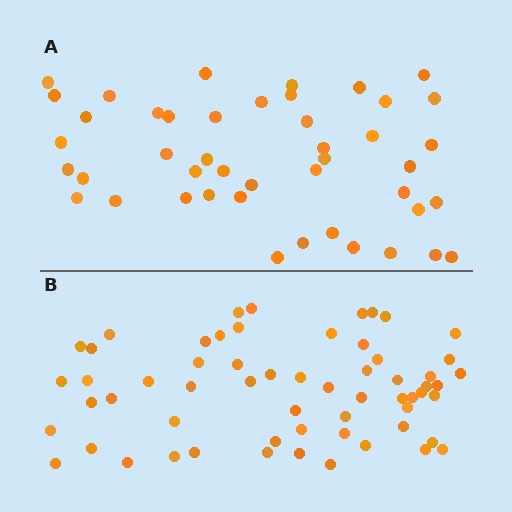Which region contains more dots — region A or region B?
Region B (the bottom region) has more dots.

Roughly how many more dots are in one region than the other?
Region B has approximately 15 more dots than region A.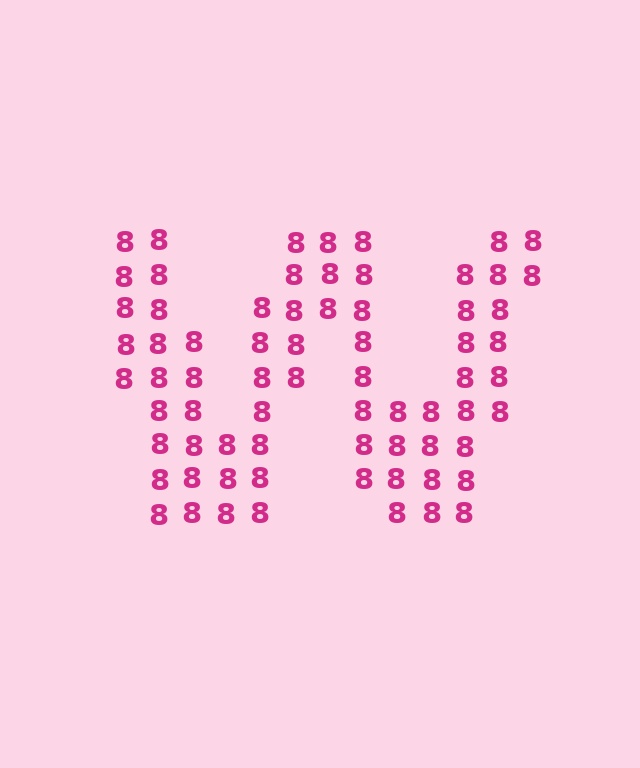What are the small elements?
The small elements are digit 8's.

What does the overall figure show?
The overall figure shows the letter W.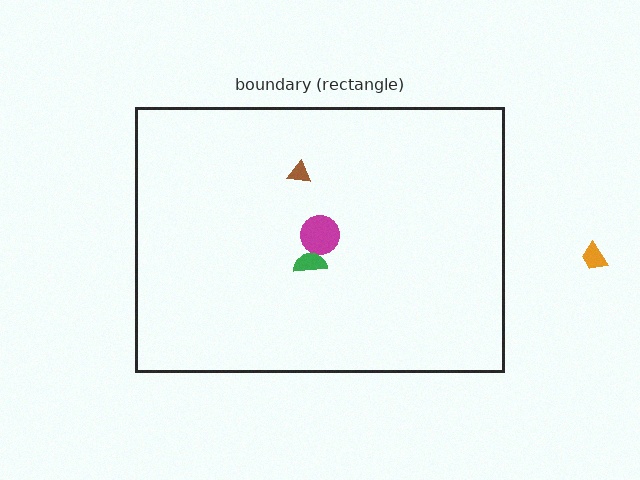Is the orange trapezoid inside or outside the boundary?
Outside.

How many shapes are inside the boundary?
3 inside, 1 outside.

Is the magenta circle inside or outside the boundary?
Inside.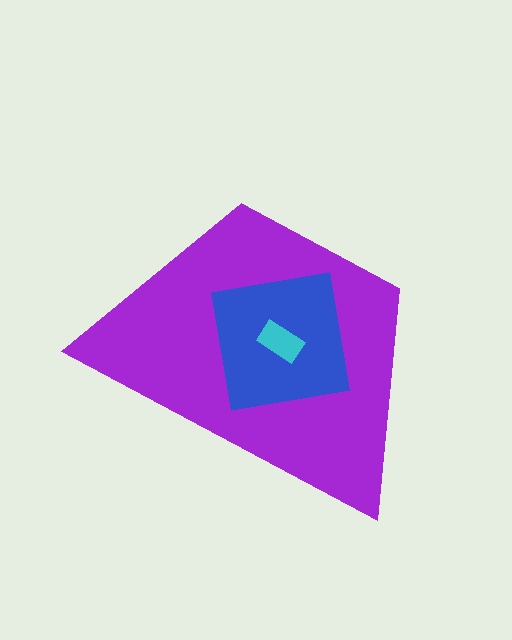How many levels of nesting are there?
3.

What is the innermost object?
The cyan rectangle.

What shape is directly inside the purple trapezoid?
The blue square.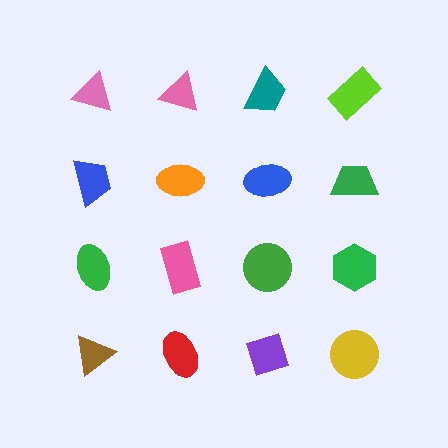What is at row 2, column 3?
A blue ellipse.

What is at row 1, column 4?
A lime rectangle.